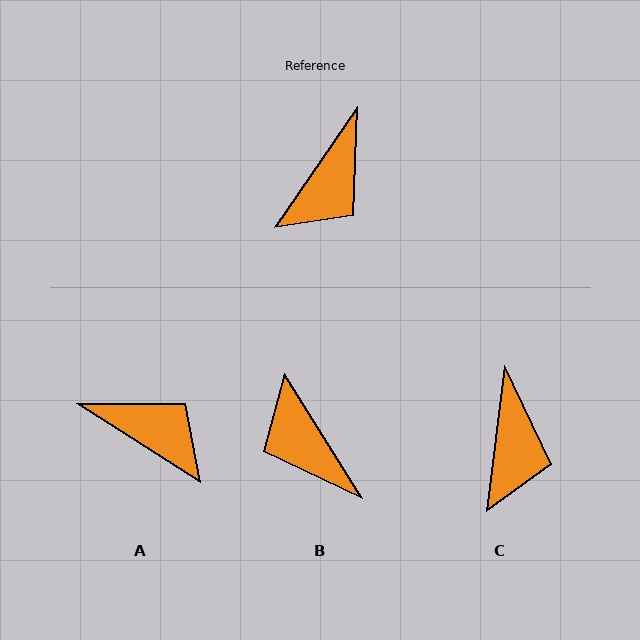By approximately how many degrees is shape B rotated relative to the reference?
Approximately 113 degrees clockwise.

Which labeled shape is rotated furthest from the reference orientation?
B, about 113 degrees away.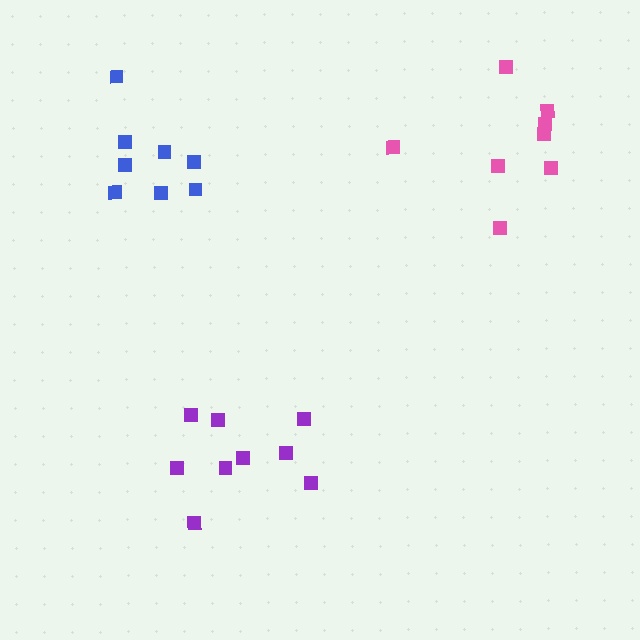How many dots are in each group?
Group 1: 9 dots, Group 2: 8 dots, Group 3: 8 dots (25 total).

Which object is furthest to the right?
The pink cluster is rightmost.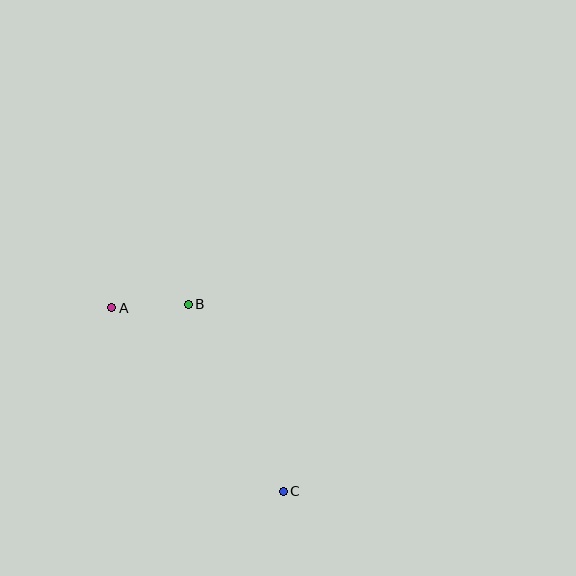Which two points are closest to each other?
Points A and B are closest to each other.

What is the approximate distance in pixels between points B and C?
The distance between B and C is approximately 210 pixels.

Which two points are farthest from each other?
Points A and C are farthest from each other.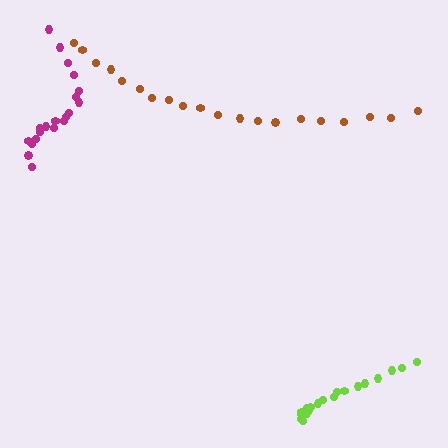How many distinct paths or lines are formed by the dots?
There are 3 distinct paths.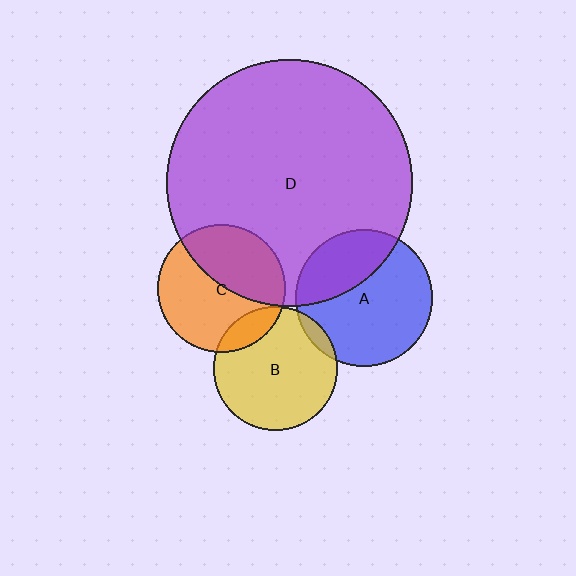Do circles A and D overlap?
Yes.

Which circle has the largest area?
Circle D (purple).